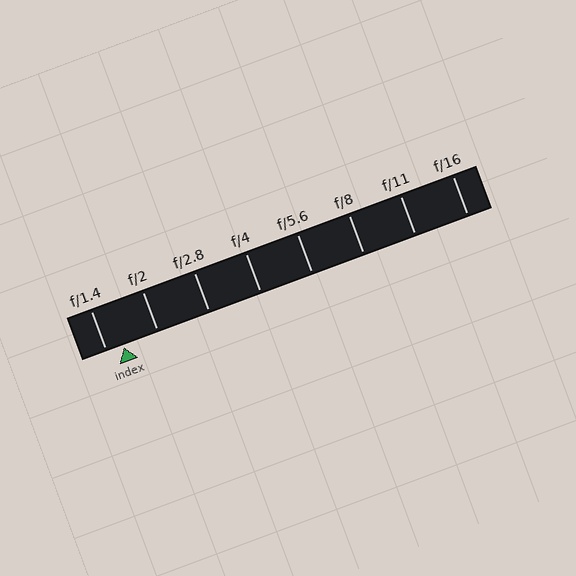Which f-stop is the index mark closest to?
The index mark is closest to f/1.4.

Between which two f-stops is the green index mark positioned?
The index mark is between f/1.4 and f/2.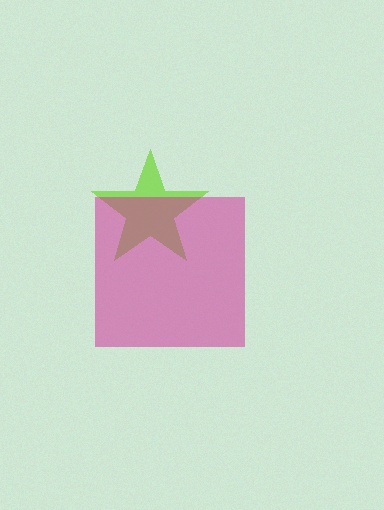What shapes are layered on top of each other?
The layered shapes are: a lime star, a magenta square.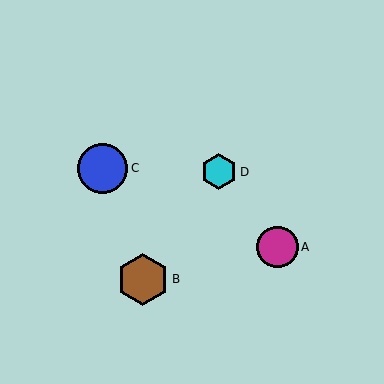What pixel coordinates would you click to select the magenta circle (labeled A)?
Click at (277, 247) to select the magenta circle A.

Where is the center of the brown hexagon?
The center of the brown hexagon is at (143, 279).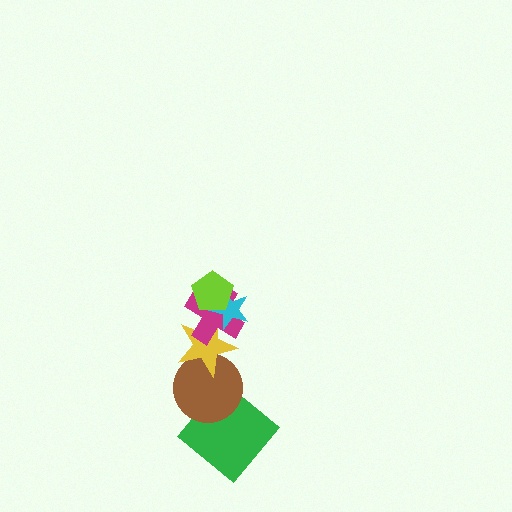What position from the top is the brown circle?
The brown circle is 5th from the top.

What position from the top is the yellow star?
The yellow star is 4th from the top.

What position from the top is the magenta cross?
The magenta cross is 3rd from the top.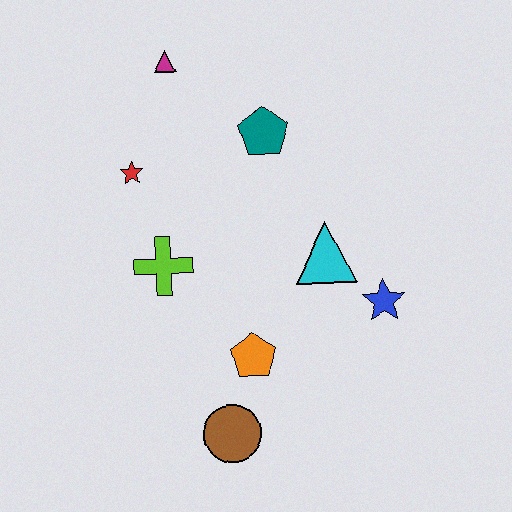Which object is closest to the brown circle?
The orange pentagon is closest to the brown circle.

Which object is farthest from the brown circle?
The magenta triangle is farthest from the brown circle.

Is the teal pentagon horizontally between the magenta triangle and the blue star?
Yes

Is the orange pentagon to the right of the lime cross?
Yes